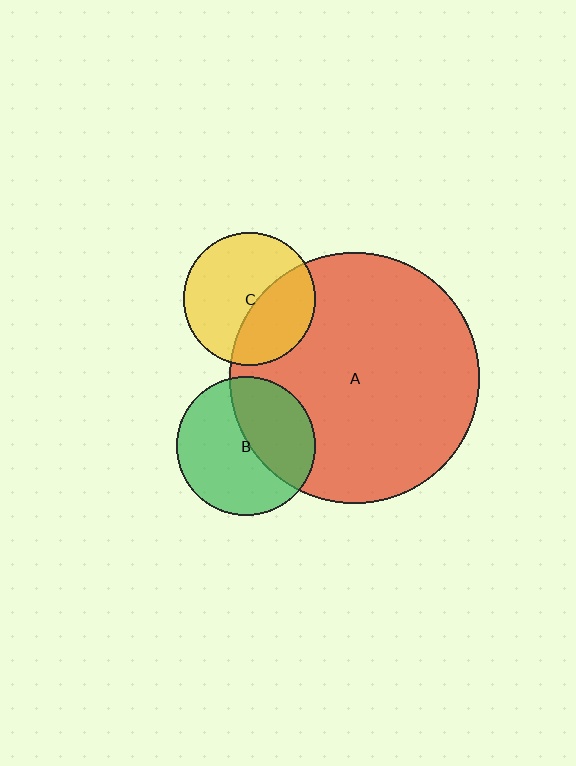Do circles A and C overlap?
Yes.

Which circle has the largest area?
Circle A (red).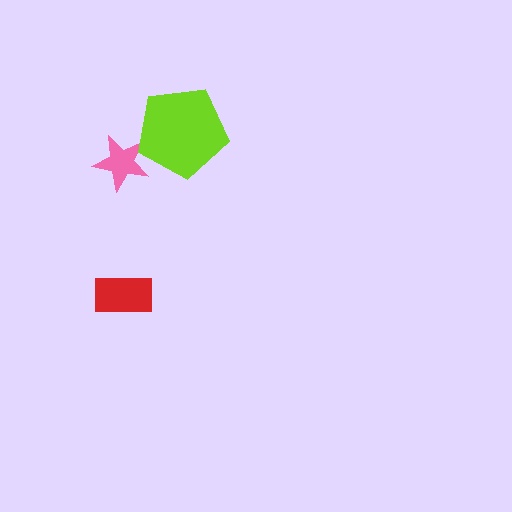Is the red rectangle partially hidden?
No, no other shape covers it.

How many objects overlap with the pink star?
1 object overlaps with the pink star.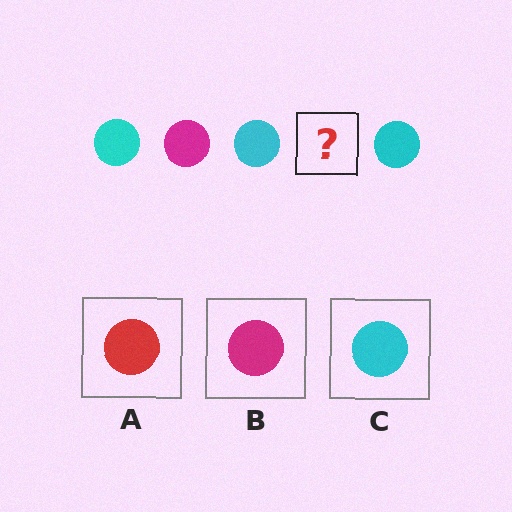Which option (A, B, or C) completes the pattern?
B.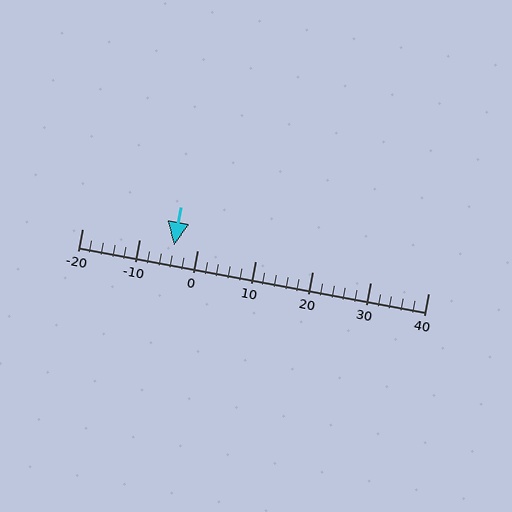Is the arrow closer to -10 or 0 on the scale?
The arrow is closer to 0.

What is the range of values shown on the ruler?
The ruler shows values from -20 to 40.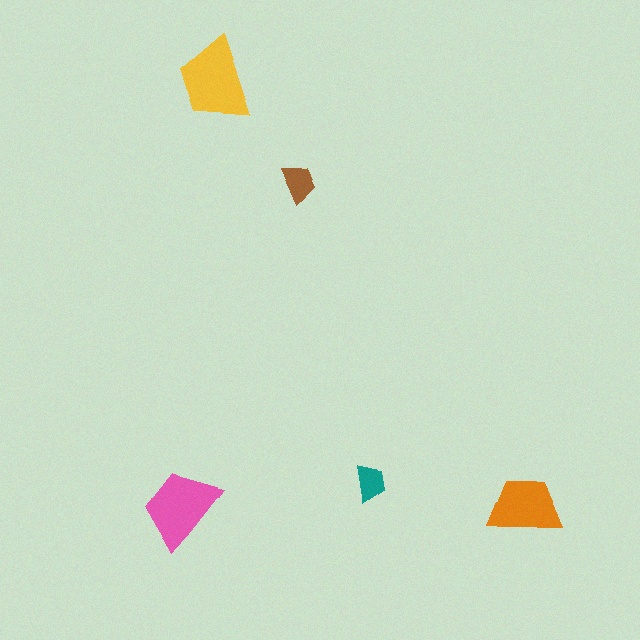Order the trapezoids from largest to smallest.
the yellow one, the pink one, the orange one, the brown one, the teal one.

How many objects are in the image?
There are 5 objects in the image.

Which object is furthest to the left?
The pink trapezoid is leftmost.